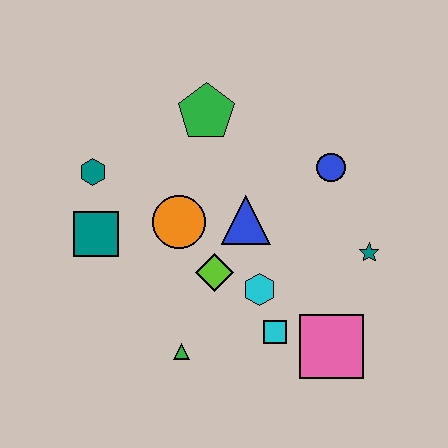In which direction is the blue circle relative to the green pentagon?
The blue circle is to the right of the green pentagon.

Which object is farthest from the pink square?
The teal hexagon is farthest from the pink square.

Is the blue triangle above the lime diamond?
Yes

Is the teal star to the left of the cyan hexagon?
No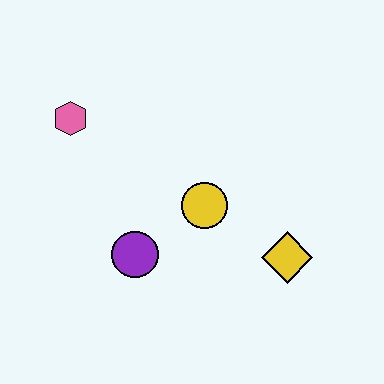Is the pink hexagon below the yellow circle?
No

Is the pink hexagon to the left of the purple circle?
Yes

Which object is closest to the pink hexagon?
The purple circle is closest to the pink hexagon.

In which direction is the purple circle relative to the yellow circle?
The purple circle is to the left of the yellow circle.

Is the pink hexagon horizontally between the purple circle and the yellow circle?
No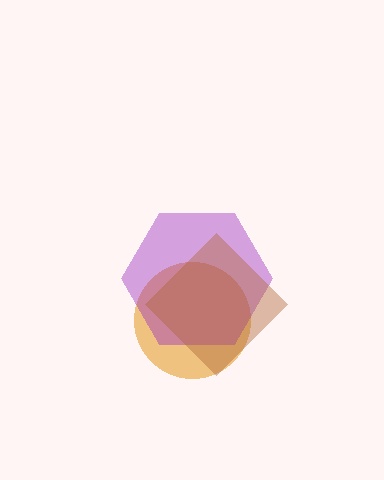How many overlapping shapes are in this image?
There are 3 overlapping shapes in the image.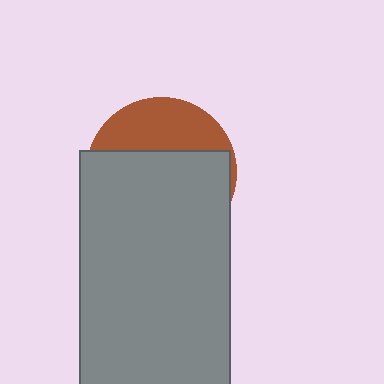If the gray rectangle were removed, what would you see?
You would see the complete brown circle.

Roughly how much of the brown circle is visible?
A small part of it is visible (roughly 32%).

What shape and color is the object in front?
The object in front is a gray rectangle.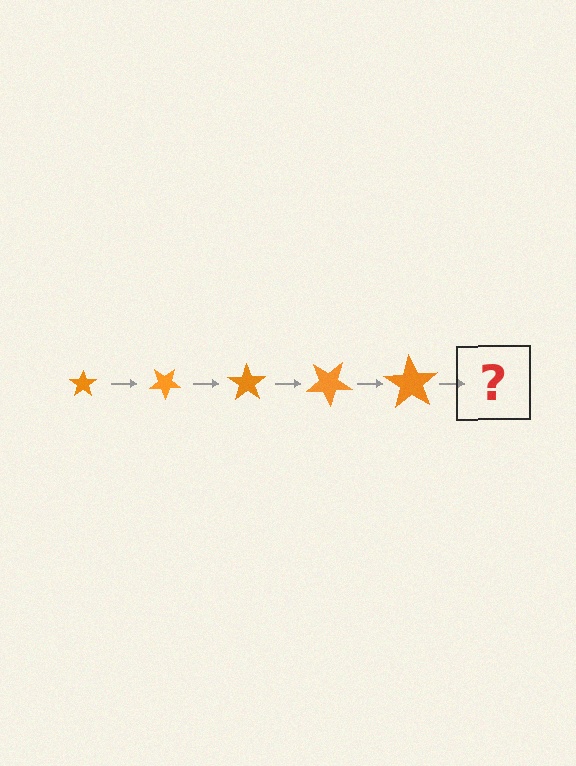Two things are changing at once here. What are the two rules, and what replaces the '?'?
The two rules are that the star grows larger each step and it rotates 35 degrees each step. The '?' should be a star, larger than the previous one and rotated 175 degrees from the start.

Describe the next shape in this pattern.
It should be a star, larger than the previous one and rotated 175 degrees from the start.